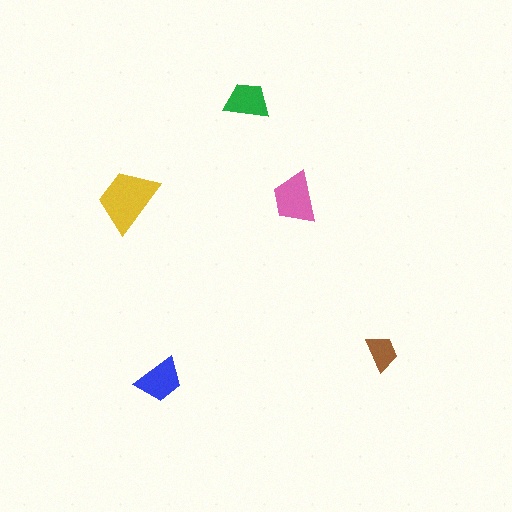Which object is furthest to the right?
The brown trapezoid is rightmost.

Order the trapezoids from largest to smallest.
the yellow one, the pink one, the blue one, the green one, the brown one.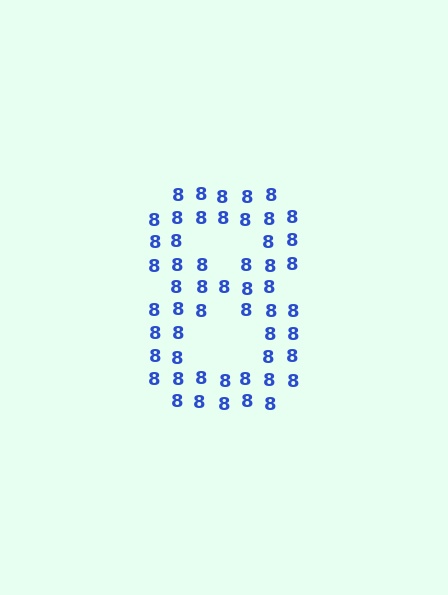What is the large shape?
The large shape is the digit 8.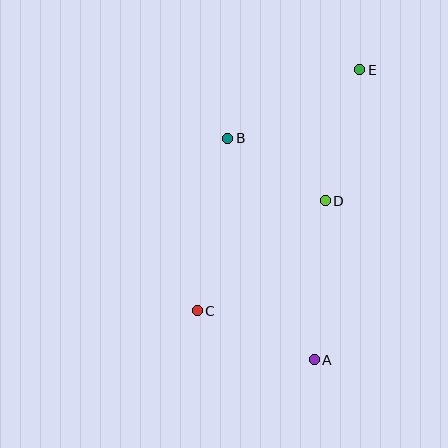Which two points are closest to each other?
Points B and D are closest to each other.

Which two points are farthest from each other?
Points A and E are farthest from each other.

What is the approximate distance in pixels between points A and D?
The distance between A and D is approximately 159 pixels.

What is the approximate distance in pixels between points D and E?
The distance between D and E is approximately 135 pixels.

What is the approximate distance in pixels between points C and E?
The distance between C and E is approximately 290 pixels.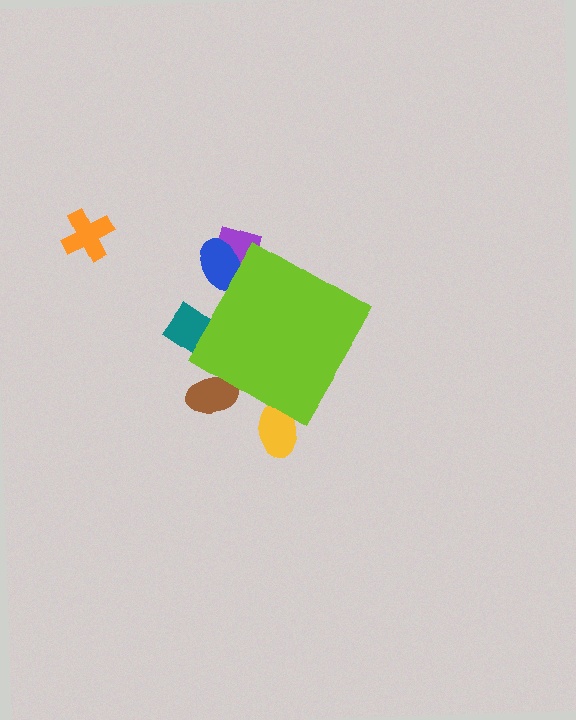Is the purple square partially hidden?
Yes, the purple square is partially hidden behind the lime diamond.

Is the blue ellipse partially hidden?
Yes, the blue ellipse is partially hidden behind the lime diamond.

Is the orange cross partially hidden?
No, the orange cross is fully visible.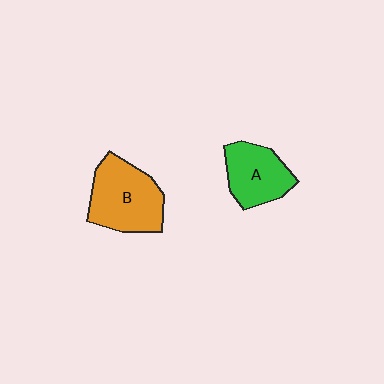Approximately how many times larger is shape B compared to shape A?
Approximately 1.3 times.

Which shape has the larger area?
Shape B (orange).